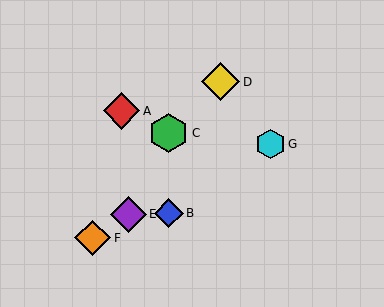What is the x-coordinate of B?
Object B is at x≈169.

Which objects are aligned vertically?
Objects B, C are aligned vertically.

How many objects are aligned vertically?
2 objects (B, C) are aligned vertically.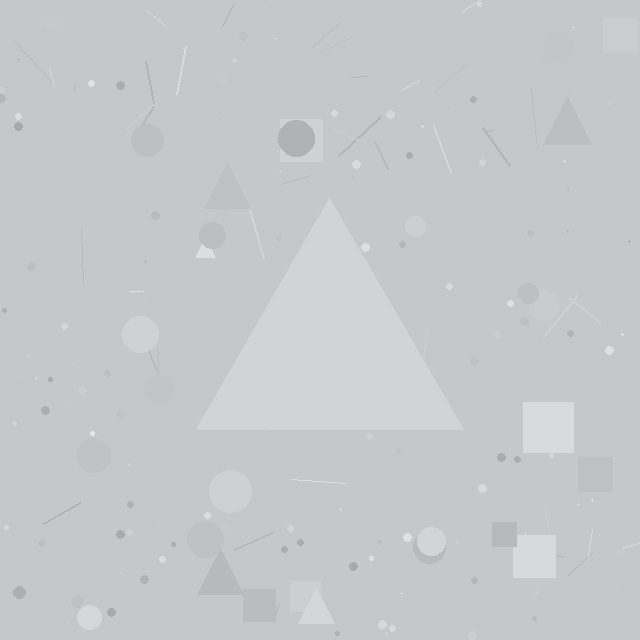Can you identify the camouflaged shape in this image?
The camouflaged shape is a triangle.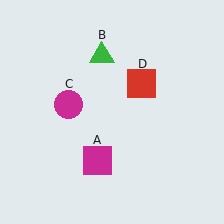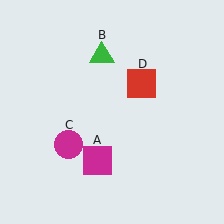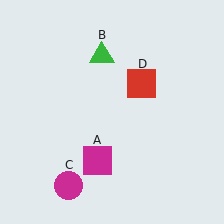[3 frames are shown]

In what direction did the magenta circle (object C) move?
The magenta circle (object C) moved down.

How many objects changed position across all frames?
1 object changed position: magenta circle (object C).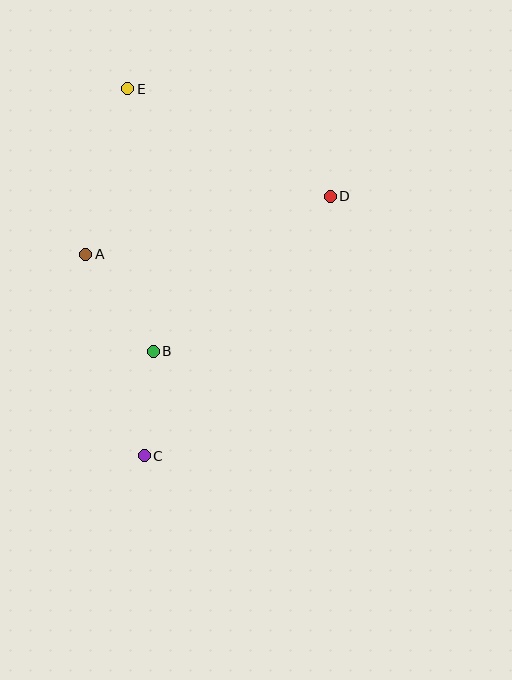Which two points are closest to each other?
Points B and C are closest to each other.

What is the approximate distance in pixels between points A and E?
The distance between A and E is approximately 171 pixels.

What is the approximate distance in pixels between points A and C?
The distance between A and C is approximately 210 pixels.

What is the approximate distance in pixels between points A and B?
The distance between A and B is approximately 118 pixels.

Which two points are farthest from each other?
Points C and E are farthest from each other.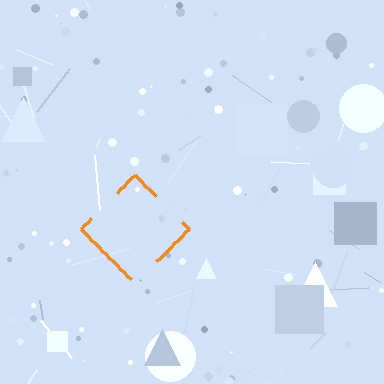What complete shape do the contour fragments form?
The contour fragments form a diamond.